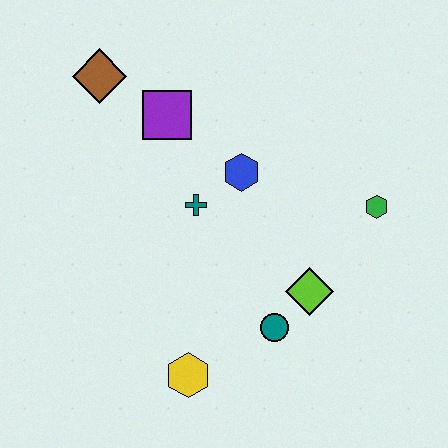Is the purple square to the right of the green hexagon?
No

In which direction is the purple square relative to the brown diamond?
The purple square is to the right of the brown diamond.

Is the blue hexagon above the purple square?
No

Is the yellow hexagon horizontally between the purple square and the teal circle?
Yes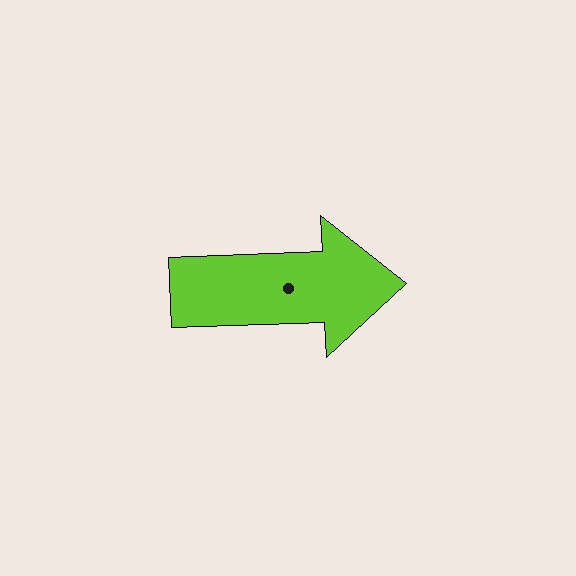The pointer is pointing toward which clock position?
Roughly 3 o'clock.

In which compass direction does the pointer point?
East.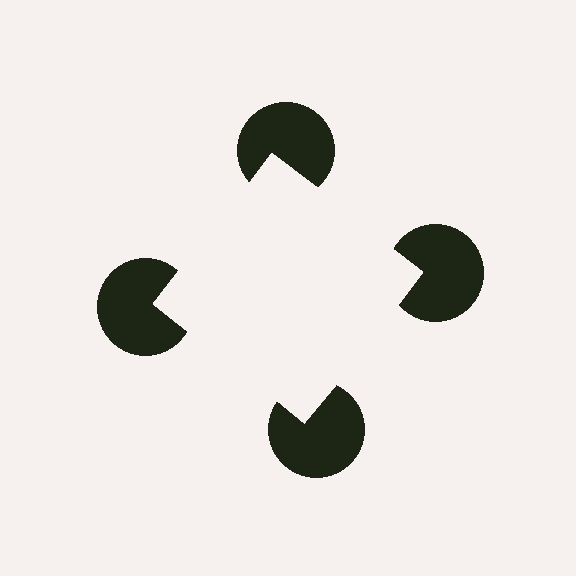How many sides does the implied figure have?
4 sides.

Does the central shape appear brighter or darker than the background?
It typically appears slightly brighter than the background, even though no actual brightness change is drawn.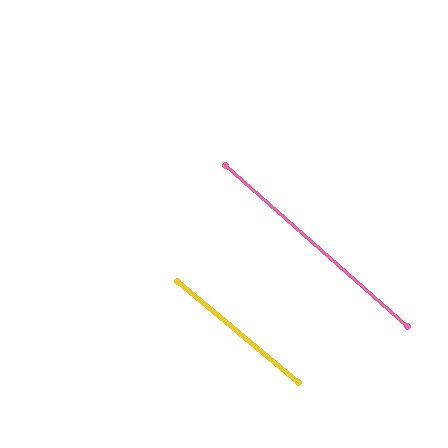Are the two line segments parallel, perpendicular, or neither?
Parallel — their directions differ by only 1.5°.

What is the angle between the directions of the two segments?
Approximately 2 degrees.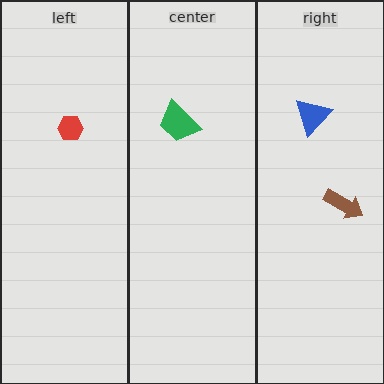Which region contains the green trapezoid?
The center region.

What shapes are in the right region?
The blue triangle, the brown arrow.